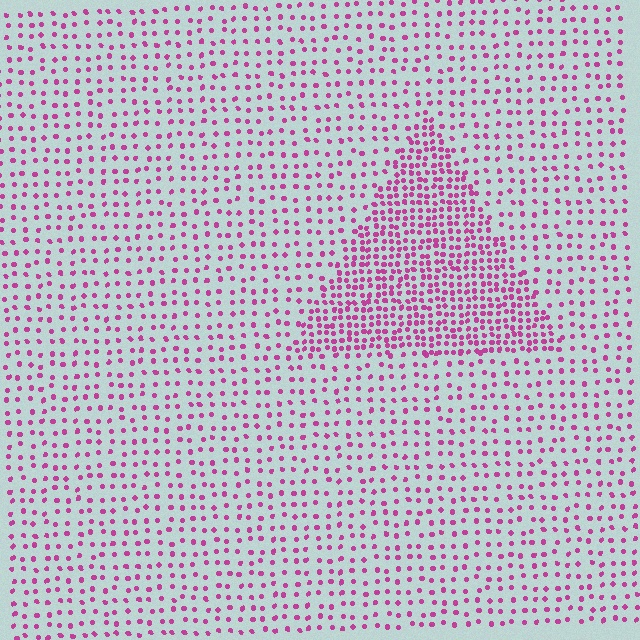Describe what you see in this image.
The image contains small magenta elements arranged at two different densities. A triangle-shaped region is visible where the elements are more densely packed than the surrounding area.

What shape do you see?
I see a triangle.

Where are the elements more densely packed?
The elements are more densely packed inside the triangle boundary.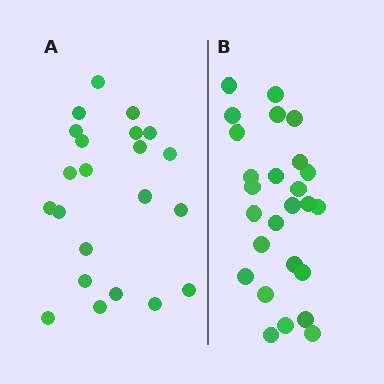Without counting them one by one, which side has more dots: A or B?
Region B (the right region) has more dots.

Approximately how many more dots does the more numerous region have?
Region B has about 4 more dots than region A.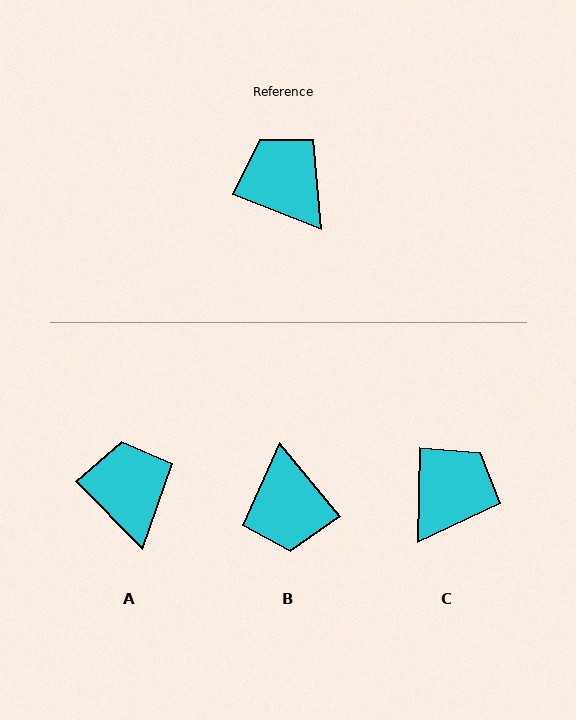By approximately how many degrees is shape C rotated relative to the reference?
Approximately 69 degrees clockwise.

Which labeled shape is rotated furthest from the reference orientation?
B, about 151 degrees away.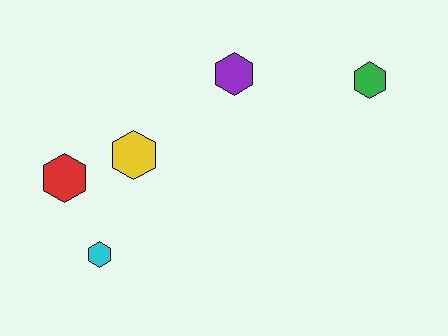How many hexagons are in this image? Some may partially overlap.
There are 5 hexagons.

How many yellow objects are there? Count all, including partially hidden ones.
There is 1 yellow object.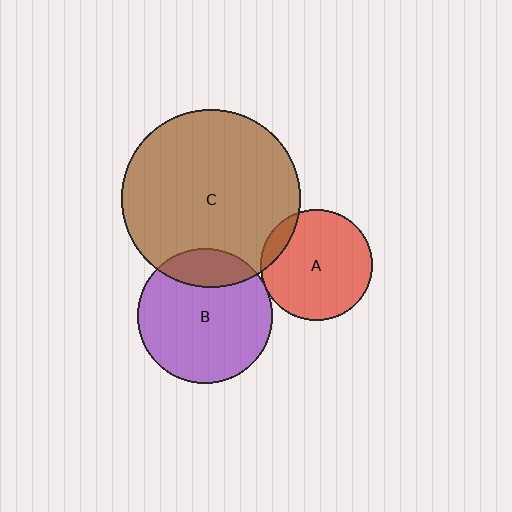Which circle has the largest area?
Circle C (brown).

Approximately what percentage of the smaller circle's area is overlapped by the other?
Approximately 20%.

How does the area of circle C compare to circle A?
Approximately 2.6 times.